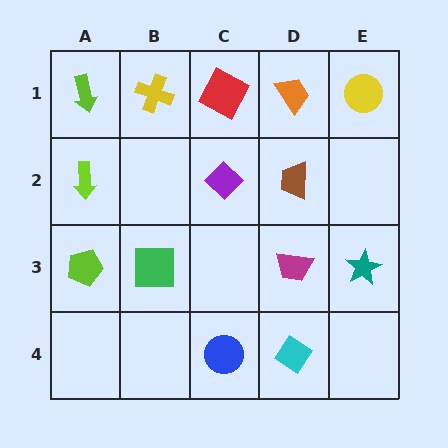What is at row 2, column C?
A purple diamond.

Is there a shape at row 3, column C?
No, that cell is empty.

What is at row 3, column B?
A green square.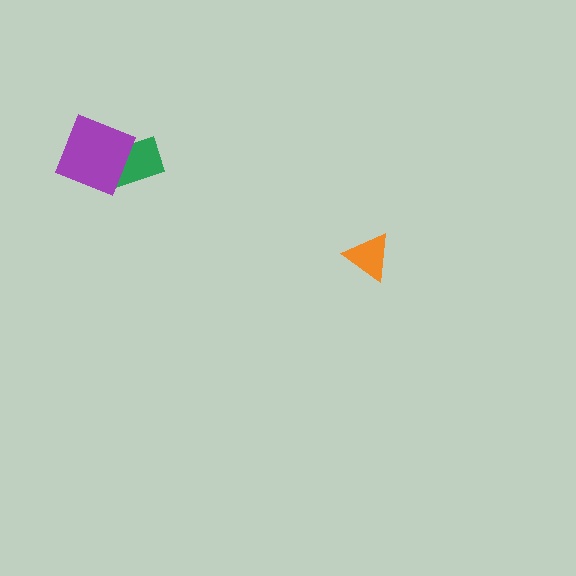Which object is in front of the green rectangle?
The purple square is in front of the green rectangle.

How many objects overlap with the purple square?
1 object overlaps with the purple square.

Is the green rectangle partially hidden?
Yes, it is partially covered by another shape.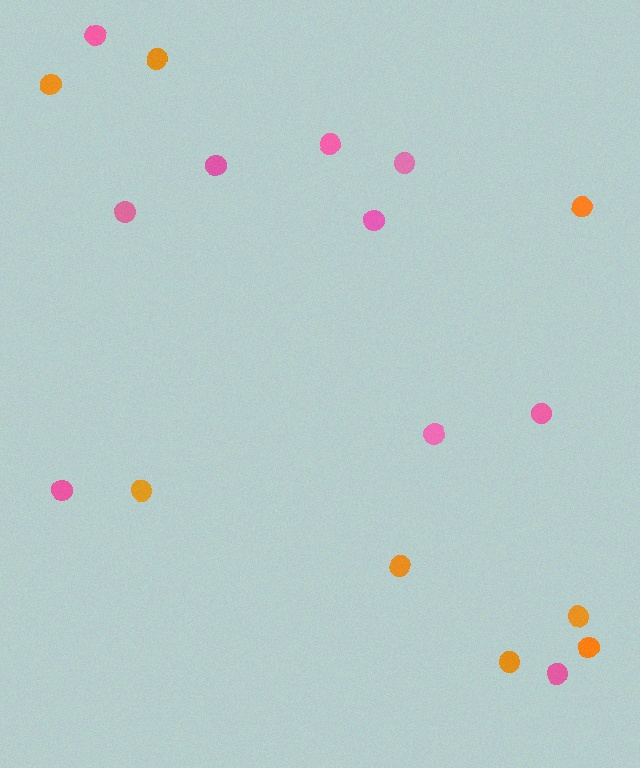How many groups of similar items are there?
There are 2 groups: one group of orange circles (8) and one group of pink circles (10).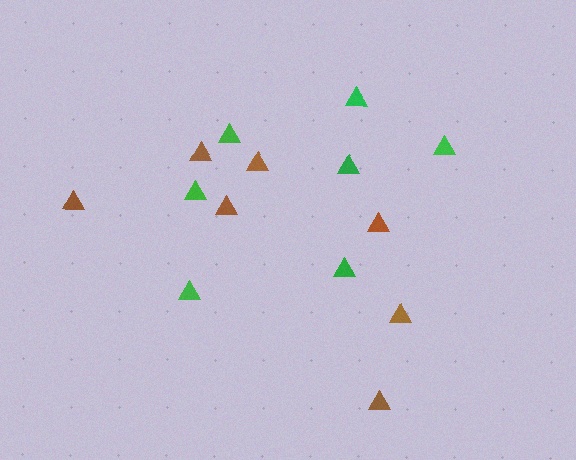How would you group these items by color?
There are 2 groups: one group of green triangles (7) and one group of brown triangles (7).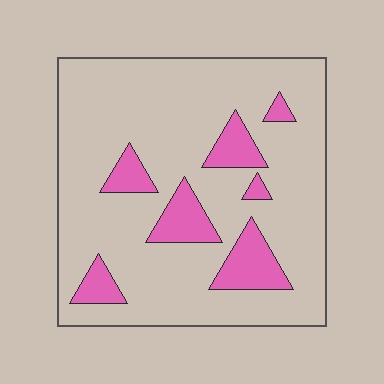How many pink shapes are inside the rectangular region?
7.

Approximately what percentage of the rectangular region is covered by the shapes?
Approximately 15%.